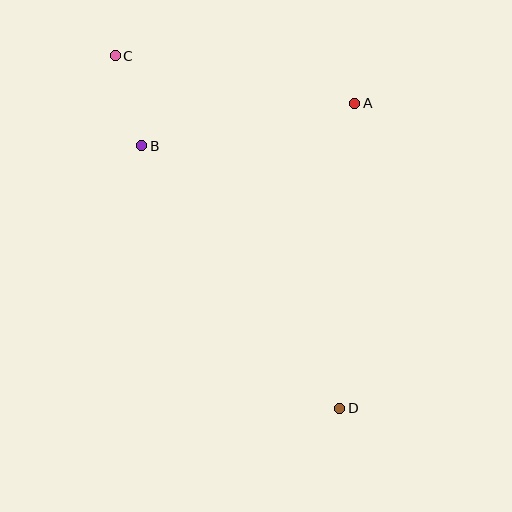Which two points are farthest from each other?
Points C and D are farthest from each other.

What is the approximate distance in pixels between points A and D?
The distance between A and D is approximately 306 pixels.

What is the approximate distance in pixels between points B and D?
The distance between B and D is approximately 329 pixels.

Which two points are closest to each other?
Points B and C are closest to each other.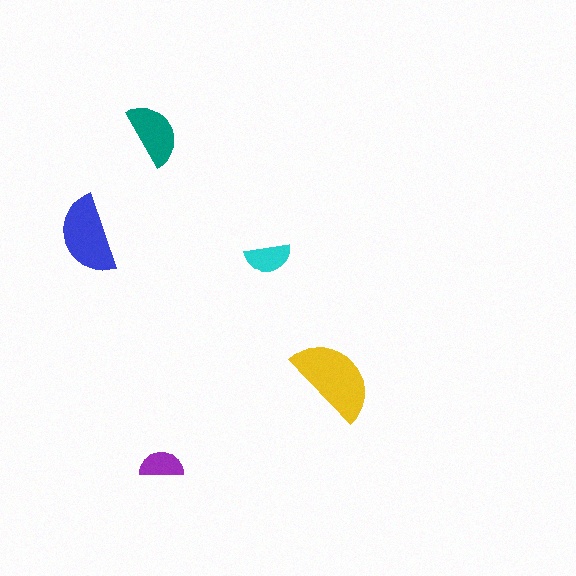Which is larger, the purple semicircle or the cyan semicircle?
The cyan one.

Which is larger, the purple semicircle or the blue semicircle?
The blue one.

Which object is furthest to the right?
The yellow semicircle is rightmost.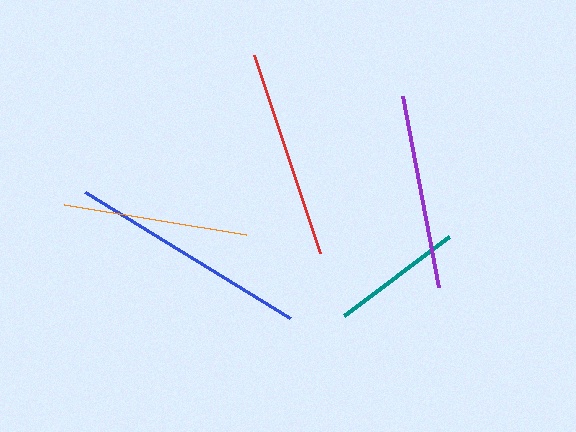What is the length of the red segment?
The red segment is approximately 208 pixels long.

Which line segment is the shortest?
The teal line is the shortest at approximately 131 pixels.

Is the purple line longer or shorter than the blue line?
The blue line is longer than the purple line.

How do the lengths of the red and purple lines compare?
The red and purple lines are approximately the same length.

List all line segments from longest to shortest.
From longest to shortest: blue, red, purple, orange, teal.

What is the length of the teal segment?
The teal segment is approximately 131 pixels long.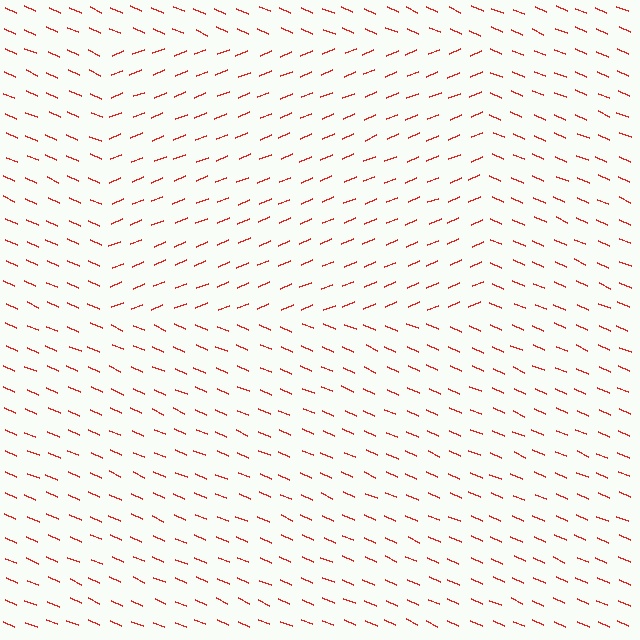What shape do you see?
I see a rectangle.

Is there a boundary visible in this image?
Yes, there is a texture boundary formed by a change in line orientation.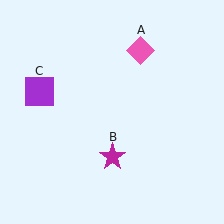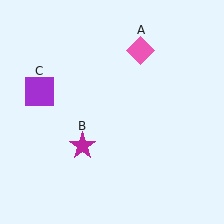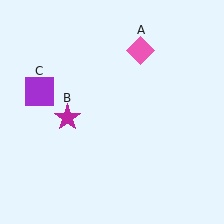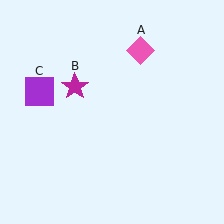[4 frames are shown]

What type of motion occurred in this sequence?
The magenta star (object B) rotated clockwise around the center of the scene.